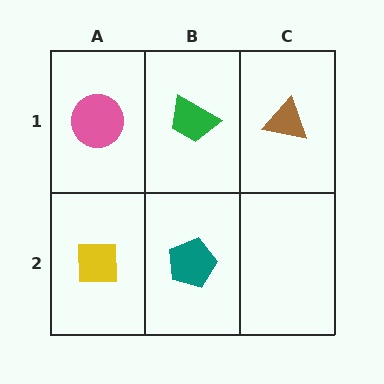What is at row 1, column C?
A brown triangle.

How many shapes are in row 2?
2 shapes.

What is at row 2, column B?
A teal pentagon.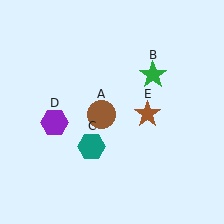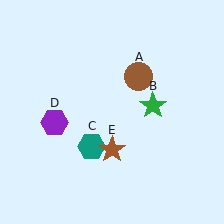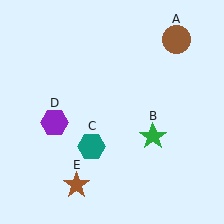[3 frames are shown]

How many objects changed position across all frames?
3 objects changed position: brown circle (object A), green star (object B), brown star (object E).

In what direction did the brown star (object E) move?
The brown star (object E) moved down and to the left.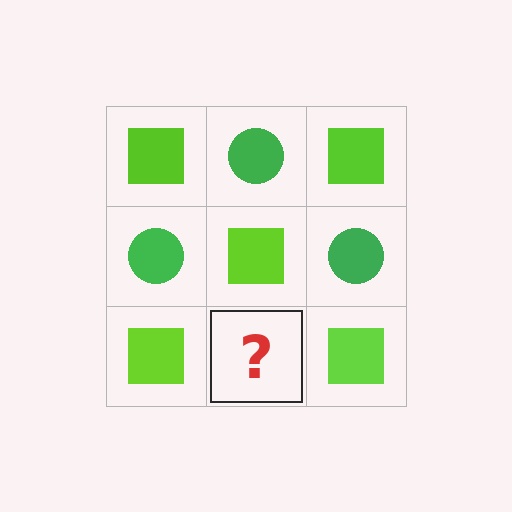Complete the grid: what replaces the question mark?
The question mark should be replaced with a green circle.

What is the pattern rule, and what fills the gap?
The rule is that it alternates lime square and green circle in a checkerboard pattern. The gap should be filled with a green circle.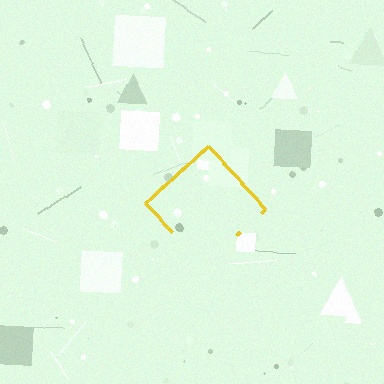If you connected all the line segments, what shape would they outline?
They would outline a diamond.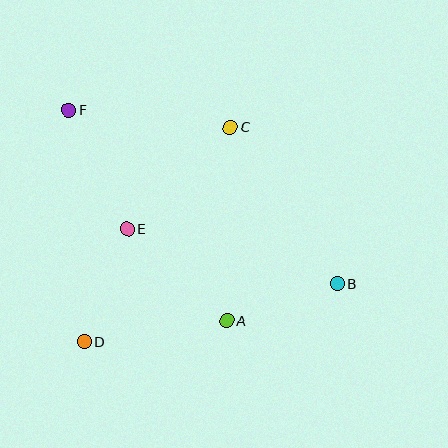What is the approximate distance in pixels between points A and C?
The distance between A and C is approximately 193 pixels.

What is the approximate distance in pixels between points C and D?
The distance between C and D is approximately 259 pixels.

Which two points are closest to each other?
Points A and B are closest to each other.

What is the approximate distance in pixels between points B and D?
The distance between B and D is approximately 259 pixels.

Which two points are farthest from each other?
Points B and F are farthest from each other.